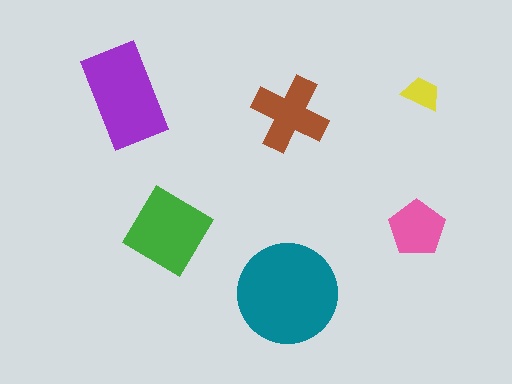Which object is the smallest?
The yellow trapezoid.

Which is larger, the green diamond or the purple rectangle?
The purple rectangle.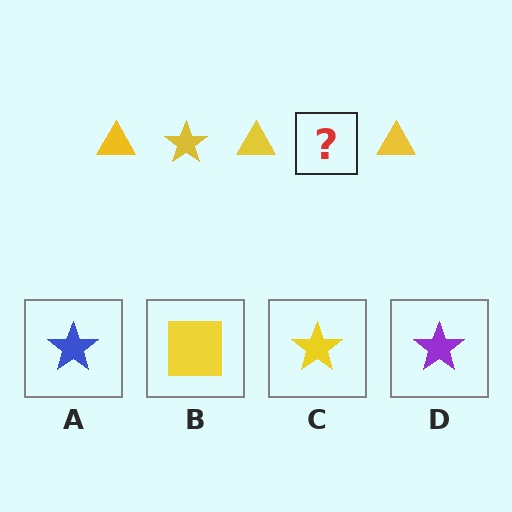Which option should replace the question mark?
Option C.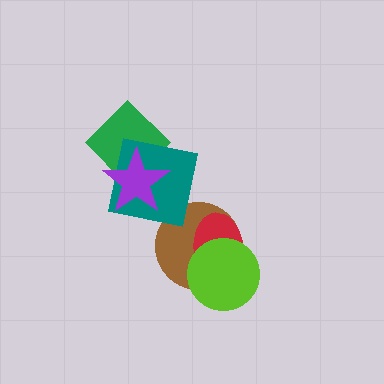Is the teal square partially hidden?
Yes, it is partially covered by another shape.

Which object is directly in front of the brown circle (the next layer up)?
The red ellipse is directly in front of the brown circle.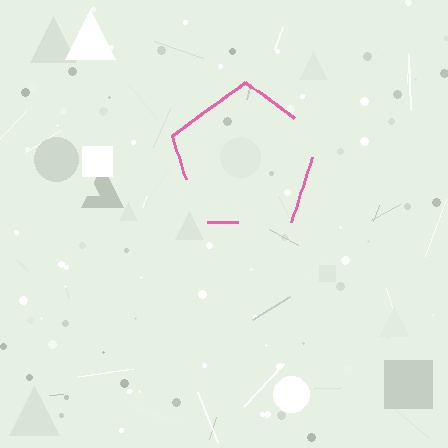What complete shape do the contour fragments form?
The contour fragments form a pentagon.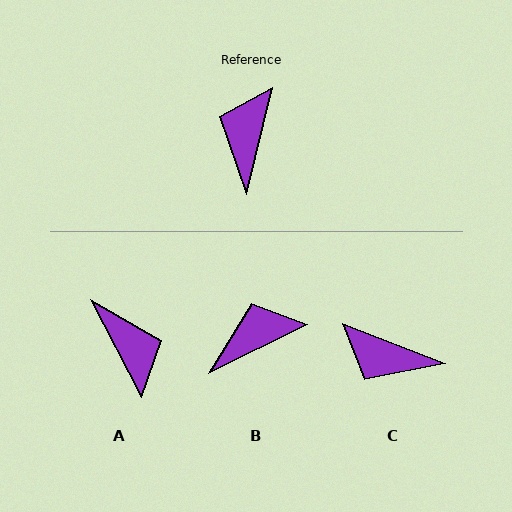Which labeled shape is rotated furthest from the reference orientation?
A, about 139 degrees away.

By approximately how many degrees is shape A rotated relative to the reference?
Approximately 139 degrees clockwise.